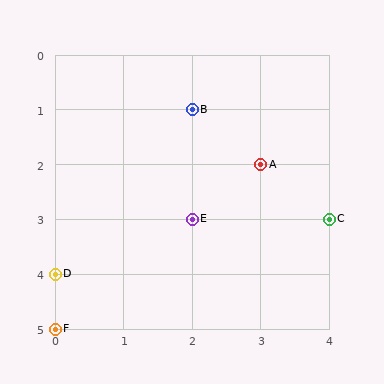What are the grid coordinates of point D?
Point D is at grid coordinates (0, 4).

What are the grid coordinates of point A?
Point A is at grid coordinates (3, 2).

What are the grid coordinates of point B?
Point B is at grid coordinates (2, 1).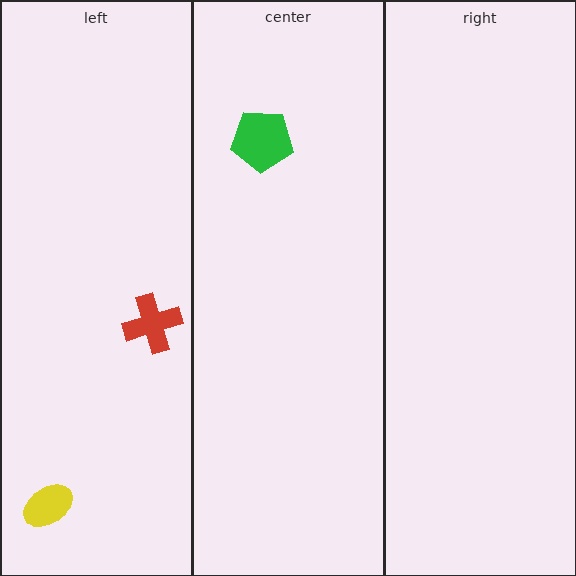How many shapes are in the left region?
2.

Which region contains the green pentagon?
The center region.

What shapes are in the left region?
The red cross, the yellow ellipse.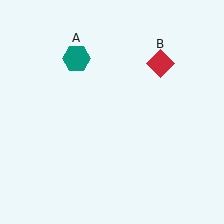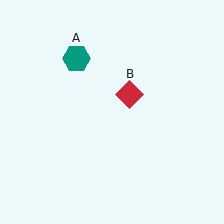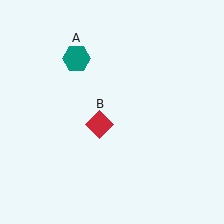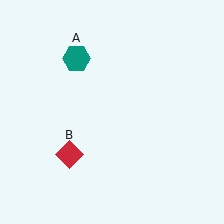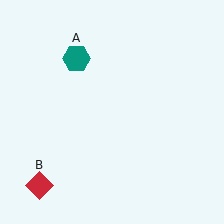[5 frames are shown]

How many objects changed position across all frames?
1 object changed position: red diamond (object B).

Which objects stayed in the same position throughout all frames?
Teal hexagon (object A) remained stationary.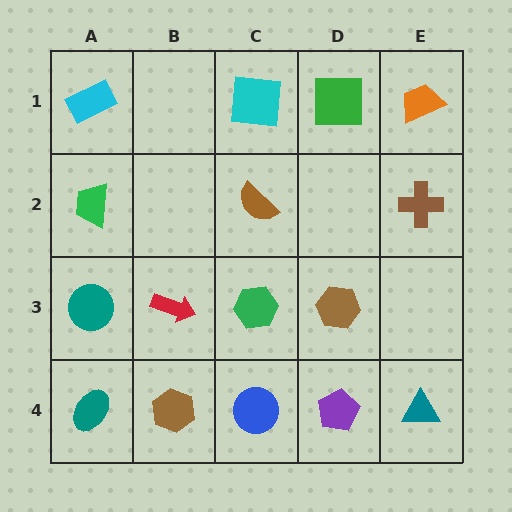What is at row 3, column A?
A teal circle.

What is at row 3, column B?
A red arrow.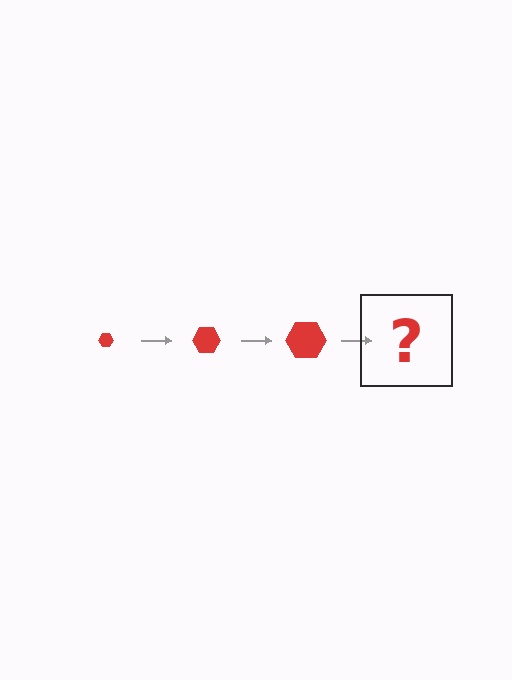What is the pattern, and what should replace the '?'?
The pattern is that the hexagon gets progressively larger each step. The '?' should be a red hexagon, larger than the previous one.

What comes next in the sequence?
The next element should be a red hexagon, larger than the previous one.